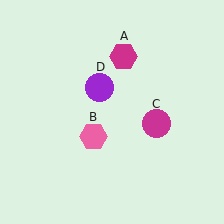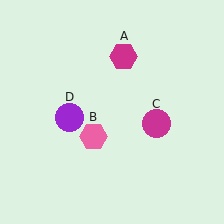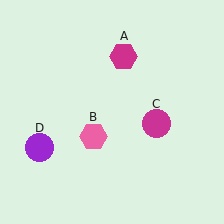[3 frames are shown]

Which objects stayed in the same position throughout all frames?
Magenta hexagon (object A) and pink hexagon (object B) and magenta circle (object C) remained stationary.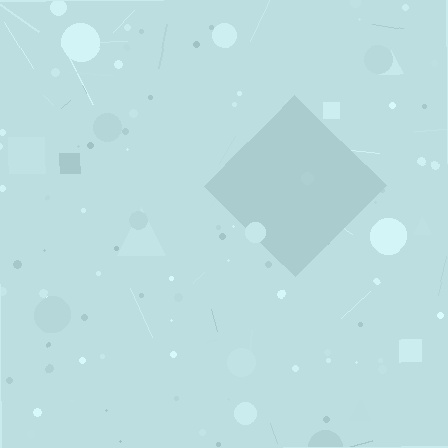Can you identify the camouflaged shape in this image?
The camouflaged shape is a diamond.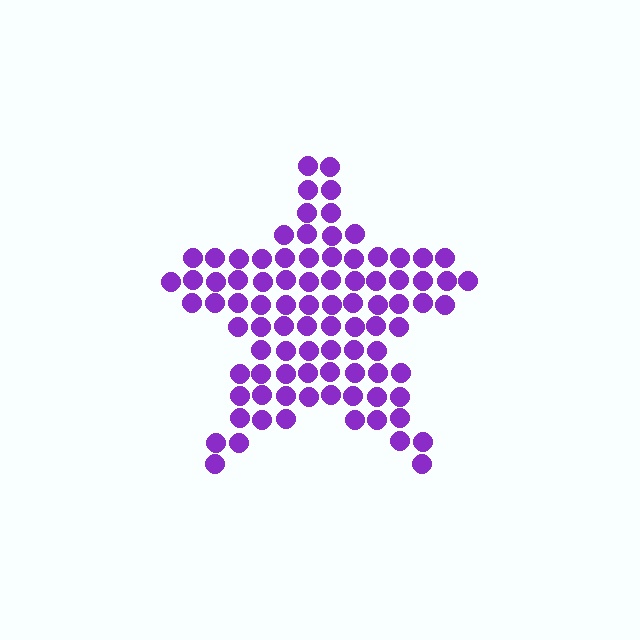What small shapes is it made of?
It is made of small circles.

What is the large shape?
The large shape is a star.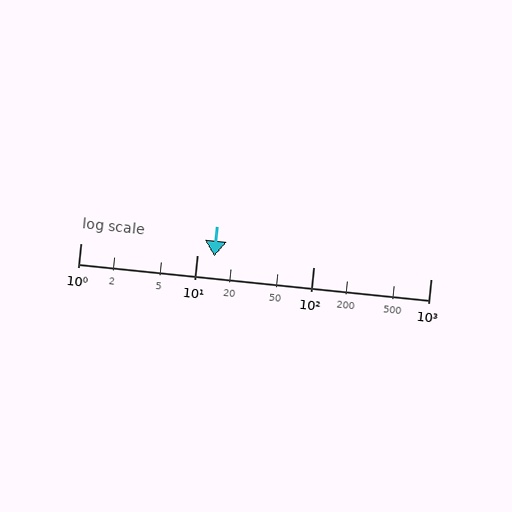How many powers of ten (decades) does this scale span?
The scale spans 3 decades, from 1 to 1000.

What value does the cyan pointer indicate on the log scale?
The pointer indicates approximately 14.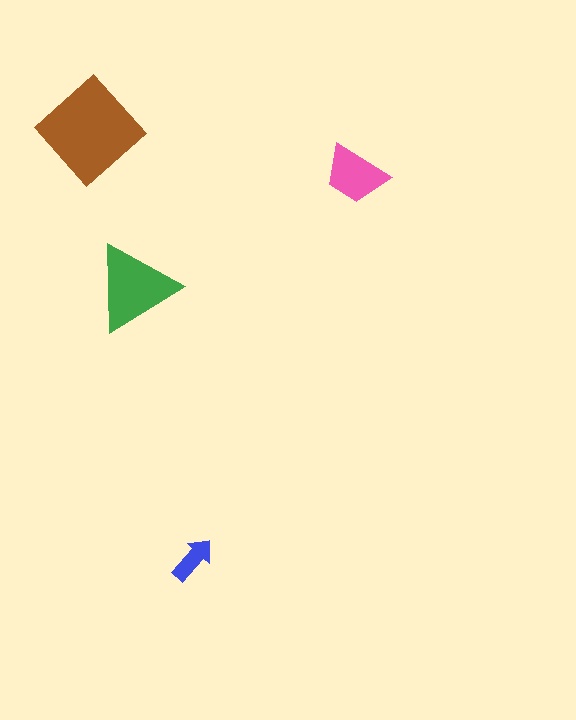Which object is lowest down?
The blue arrow is bottommost.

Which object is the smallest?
The blue arrow.